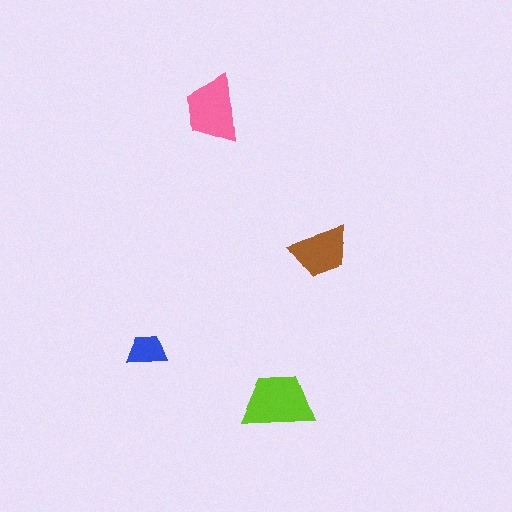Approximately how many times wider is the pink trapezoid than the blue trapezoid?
About 1.5 times wider.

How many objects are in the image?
There are 4 objects in the image.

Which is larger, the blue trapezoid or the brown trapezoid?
The brown one.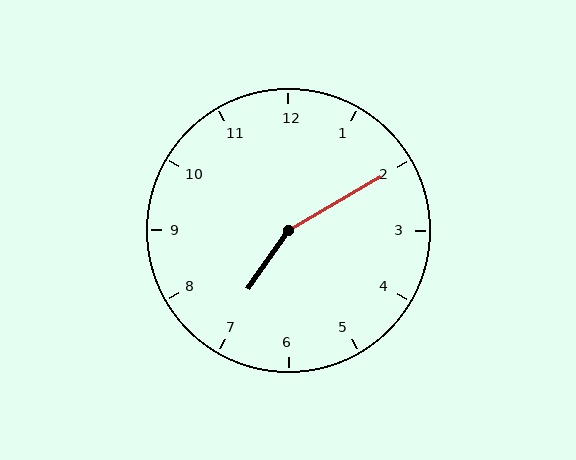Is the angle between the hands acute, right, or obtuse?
It is obtuse.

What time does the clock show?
7:10.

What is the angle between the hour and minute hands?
Approximately 155 degrees.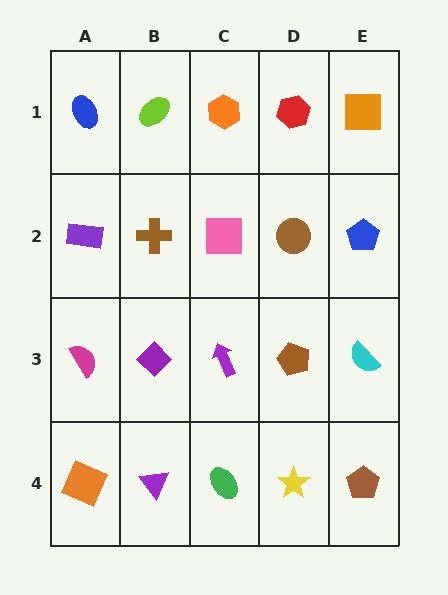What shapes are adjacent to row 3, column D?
A brown circle (row 2, column D), a yellow star (row 4, column D), a purple arrow (row 3, column C), a cyan semicircle (row 3, column E).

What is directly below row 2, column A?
A magenta semicircle.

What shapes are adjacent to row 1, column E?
A blue pentagon (row 2, column E), a red hexagon (row 1, column D).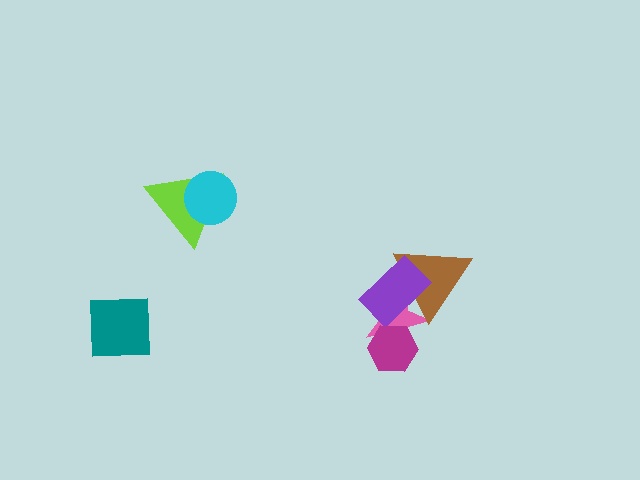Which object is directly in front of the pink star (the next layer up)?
The brown triangle is directly in front of the pink star.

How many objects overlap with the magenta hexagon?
1 object overlaps with the magenta hexagon.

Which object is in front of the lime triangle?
The cyan circle is in front of the lime triangle.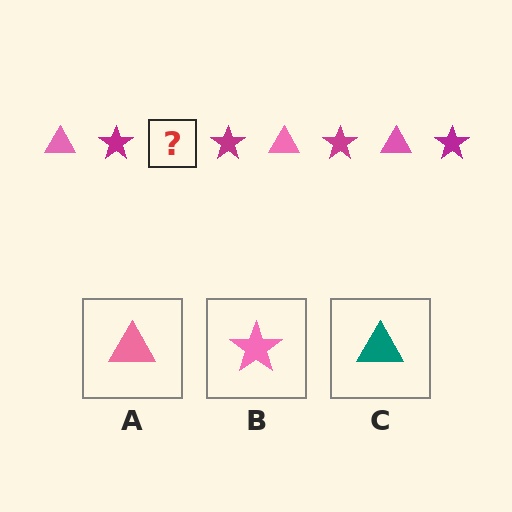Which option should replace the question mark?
Option A.